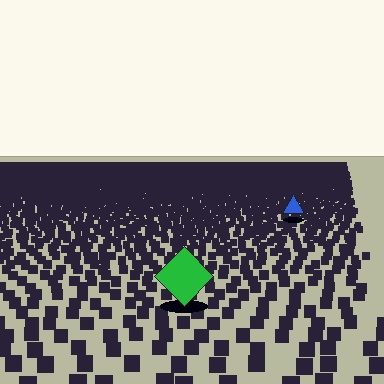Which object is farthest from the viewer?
The blue triangle is farthest from the viewer. It appears smaller and the ground texture around it is denser.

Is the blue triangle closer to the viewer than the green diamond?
No. The green diamond is closer — you can tell from the texture gradient: the ground texture is coarser near it.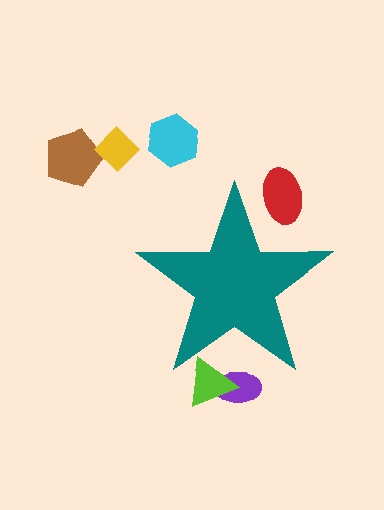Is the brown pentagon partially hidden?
No, the brown pentagon is fully visible.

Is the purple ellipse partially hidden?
Yes, the purple ellipse is partially hidden behind the teal star.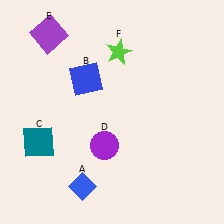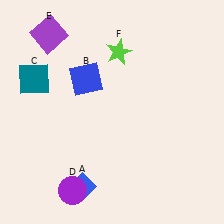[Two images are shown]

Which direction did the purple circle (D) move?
The purple circle (D) moved down.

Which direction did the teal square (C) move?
The teal square (C) moved up.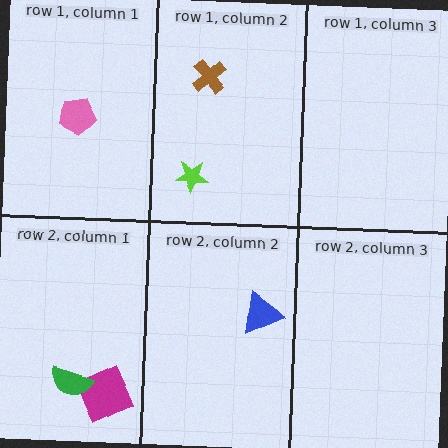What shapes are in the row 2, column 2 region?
The blue triangle.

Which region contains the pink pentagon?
The row 1, column 1 region.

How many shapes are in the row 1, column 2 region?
2.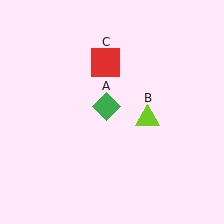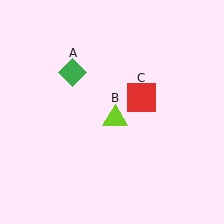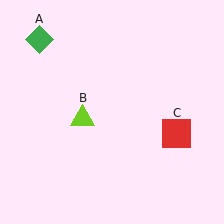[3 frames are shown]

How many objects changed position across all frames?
3 objects changed position: green diamond (object A), lime triangle (object B), red square (object C).